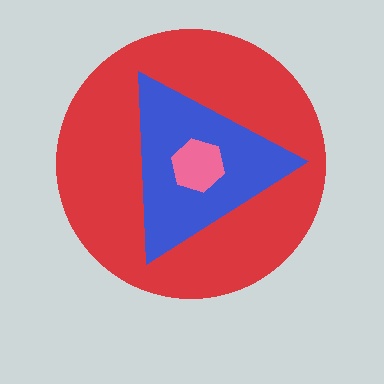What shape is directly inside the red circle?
The blue triangle.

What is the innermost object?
The pink hexagon.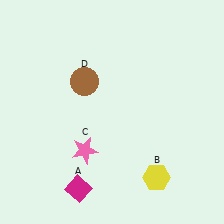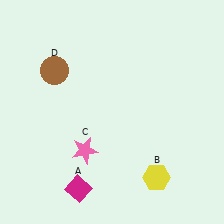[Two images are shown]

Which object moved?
The brown circle (D) moved left.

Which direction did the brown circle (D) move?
The brown circle (D) moved left.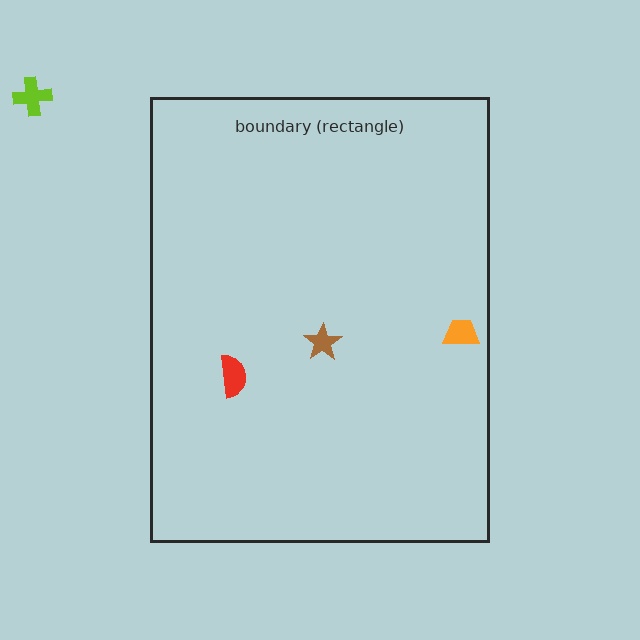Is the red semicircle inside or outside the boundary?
Inside.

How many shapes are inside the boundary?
3 inside, 1 outside.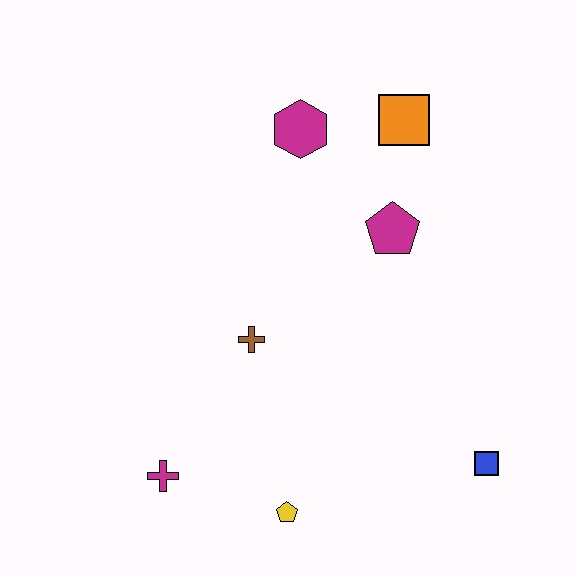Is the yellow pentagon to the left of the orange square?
Yes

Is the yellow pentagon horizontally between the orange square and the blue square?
No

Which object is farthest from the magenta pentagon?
The magenta cross is farthest from the magenta pentagon.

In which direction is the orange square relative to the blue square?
The orange square is above the blue square.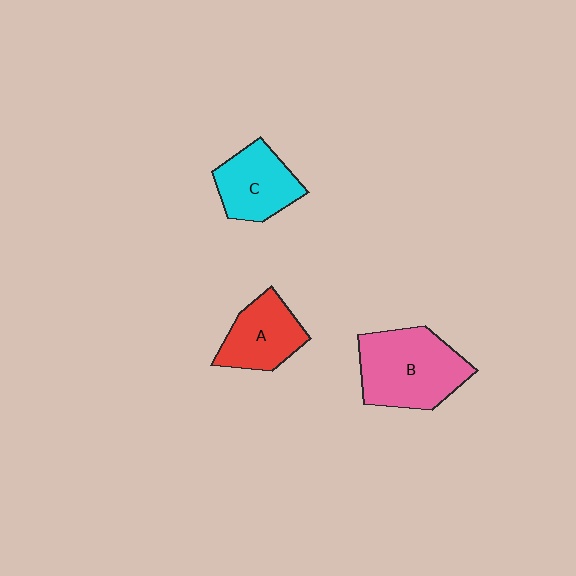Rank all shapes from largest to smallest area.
From largest to smallest: B (pink), C (cyan), A (red).